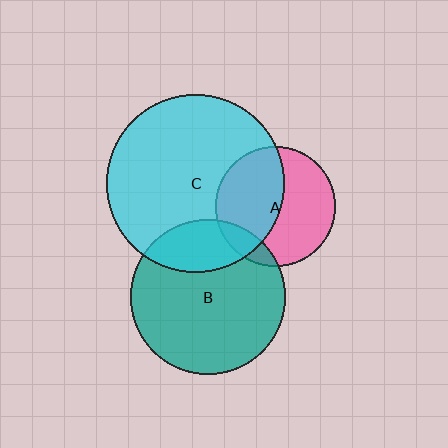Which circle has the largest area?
Circle C (cyan).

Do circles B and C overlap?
Yes.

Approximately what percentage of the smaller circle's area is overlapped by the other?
Approximately 25%.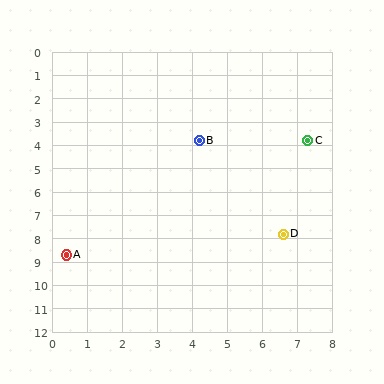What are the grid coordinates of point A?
Point A is at approximately (0.4, 8.7).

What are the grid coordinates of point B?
Point B is at approximately (4.2, 3.8).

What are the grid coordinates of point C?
Point C is at approximately (7.3, 3.8).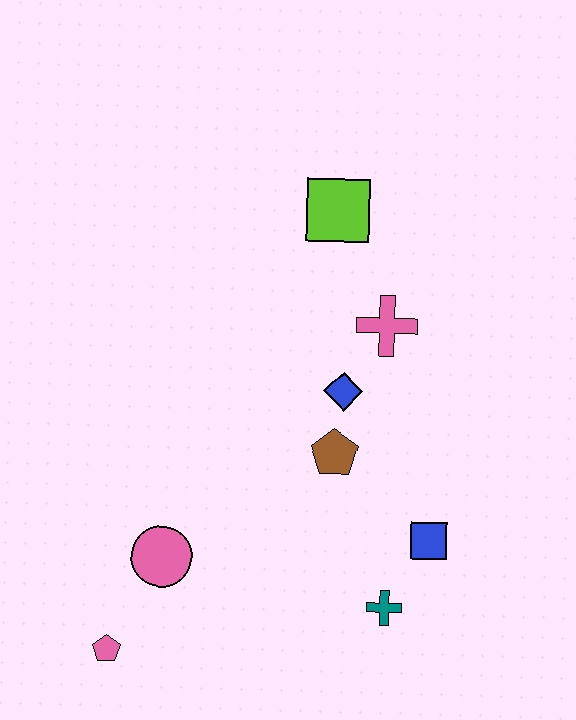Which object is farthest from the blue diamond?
The pink pentagon is farthest from the blue diamond.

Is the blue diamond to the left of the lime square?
No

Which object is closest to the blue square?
The teal cross is closest to the blue square.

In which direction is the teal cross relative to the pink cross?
The teal cross is below the pink cross.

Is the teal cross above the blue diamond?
No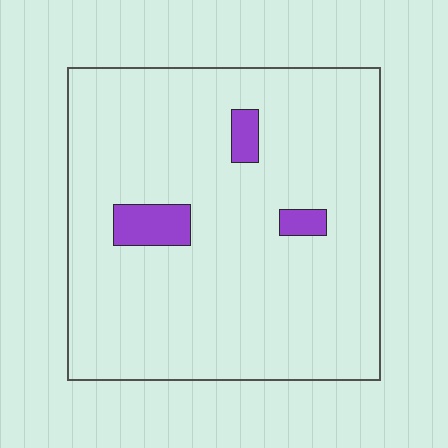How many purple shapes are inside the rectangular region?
3.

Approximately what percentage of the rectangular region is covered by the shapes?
Approximately 5%.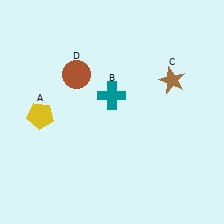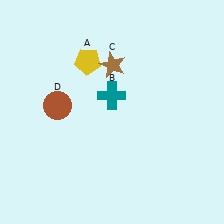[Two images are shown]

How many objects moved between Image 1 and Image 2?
3 objects moved between the two images.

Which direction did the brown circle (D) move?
The brown circle (D) moved down.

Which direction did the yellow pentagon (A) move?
The yellow pentagon (A) moved up.